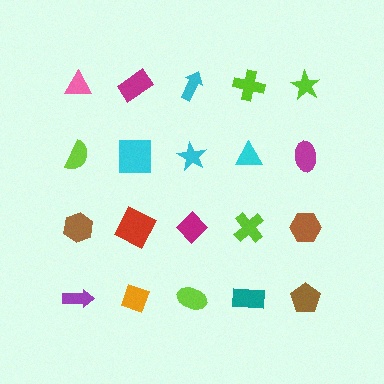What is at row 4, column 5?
A brown pentagon.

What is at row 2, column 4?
A cyan triangle.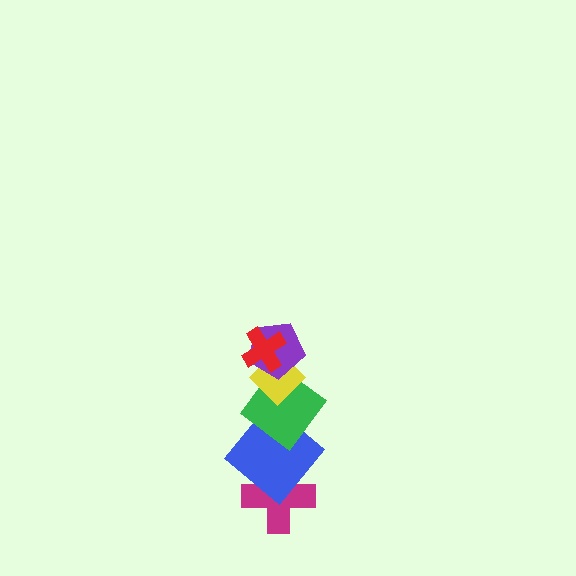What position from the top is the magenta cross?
The magenta cross is 6th from the top.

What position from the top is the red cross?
The red cross is 1st from the top.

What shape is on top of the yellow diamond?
The purple pentagon is on top of the yellow diamond.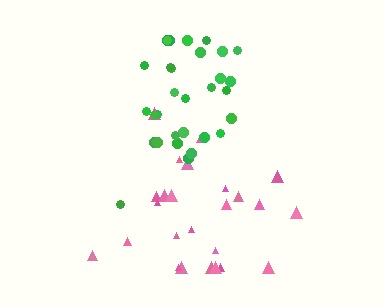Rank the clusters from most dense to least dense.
green, pink.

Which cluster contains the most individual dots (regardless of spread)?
Green (31).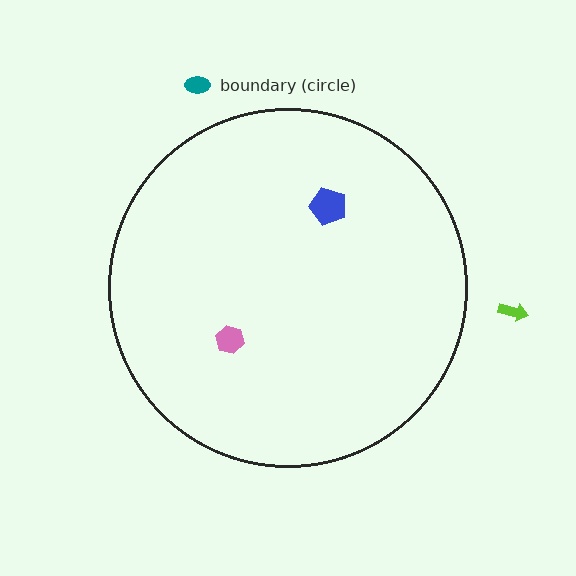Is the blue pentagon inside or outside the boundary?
Inside.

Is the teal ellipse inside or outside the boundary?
Outside.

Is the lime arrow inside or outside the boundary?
Outside.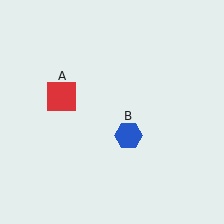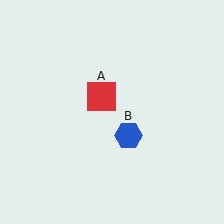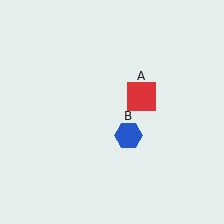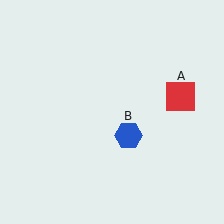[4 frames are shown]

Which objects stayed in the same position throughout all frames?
Blue hexagon (object B) remained stationary.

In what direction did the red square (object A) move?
The red square (object A) moved right.